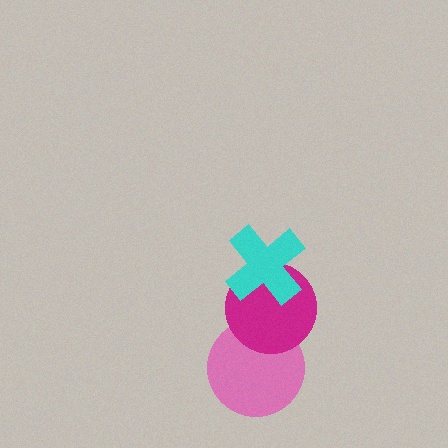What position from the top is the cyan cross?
The cyan cross is 1st from the top.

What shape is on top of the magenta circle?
The cyan cross is on top of the magenta circle.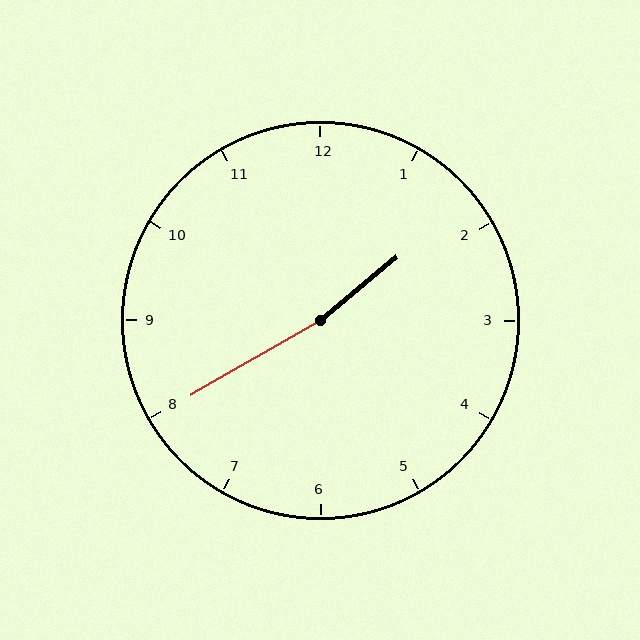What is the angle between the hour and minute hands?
Approximately 170 degrees.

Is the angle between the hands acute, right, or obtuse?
It is obtuse.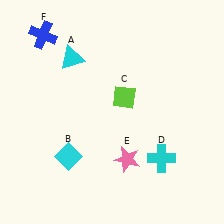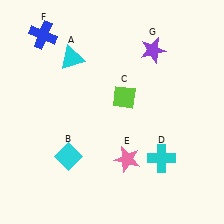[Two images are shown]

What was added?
A purple star (G) was added in Image 2.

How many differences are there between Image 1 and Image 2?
There is 1 difference between the two images.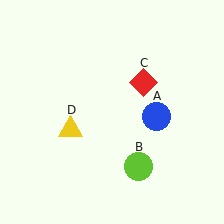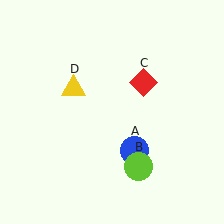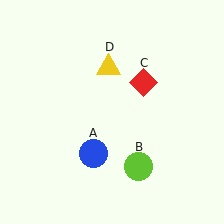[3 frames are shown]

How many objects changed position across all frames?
2 objects changed position: blue circle (object A), yellow triangle (object D).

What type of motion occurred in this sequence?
The blue circle (object A), yellow triangle (object D) rotated clockwise around the center of the scene.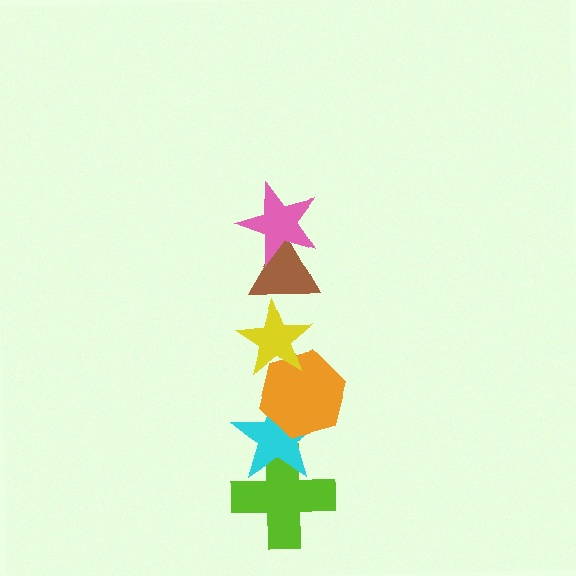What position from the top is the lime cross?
The lime cross is 6th from the top.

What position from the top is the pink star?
The pink star is 1st from the top.